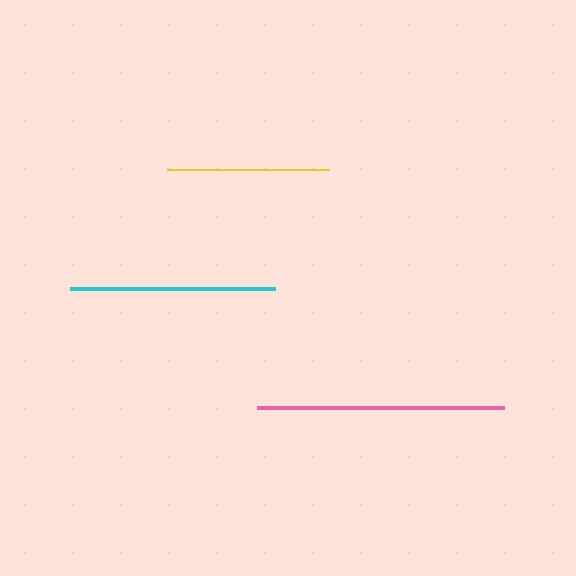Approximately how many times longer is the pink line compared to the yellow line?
The pink line is approximately 1.5 times the length of the yellow line.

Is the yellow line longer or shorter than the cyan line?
The cyan line is longer than the yellow line.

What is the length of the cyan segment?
The cyan segment is approximately 205 pixels long.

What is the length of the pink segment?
The pink segment is approximately 248 pixels long.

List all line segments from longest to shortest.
From longest to shortest: pink, cyan, yellow.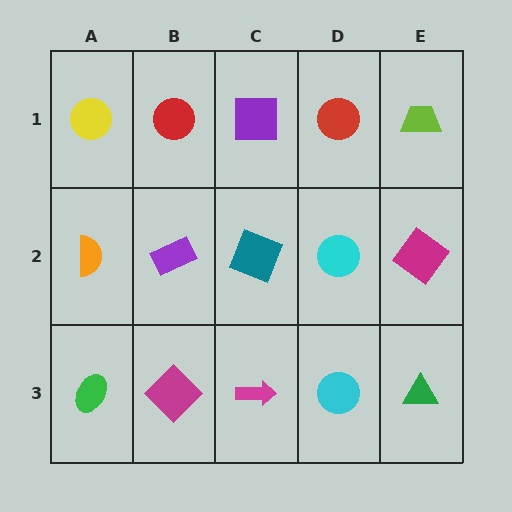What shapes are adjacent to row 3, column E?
A magenta diamond (row 2, column E), a cyan circle (row 3, column D).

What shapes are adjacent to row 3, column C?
A teal square (row 2, column C), a magenta diamond (row 3, column B), a cyan circle (row 3, column D).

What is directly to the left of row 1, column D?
A purple square.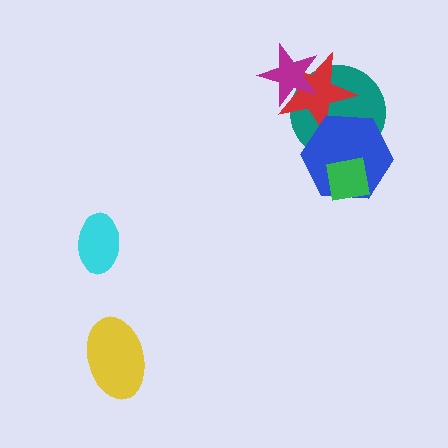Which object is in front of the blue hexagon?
The green square is in front of the blue hexagon.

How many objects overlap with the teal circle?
3 objects overlap with the teal circle.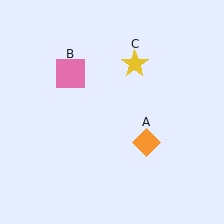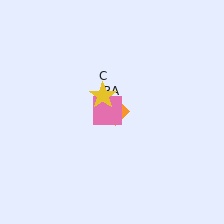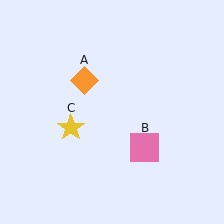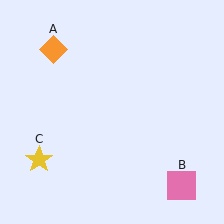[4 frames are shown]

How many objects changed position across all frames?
3 objects changed position: orange diamond (object A), pink square (object B), yellow star (object C).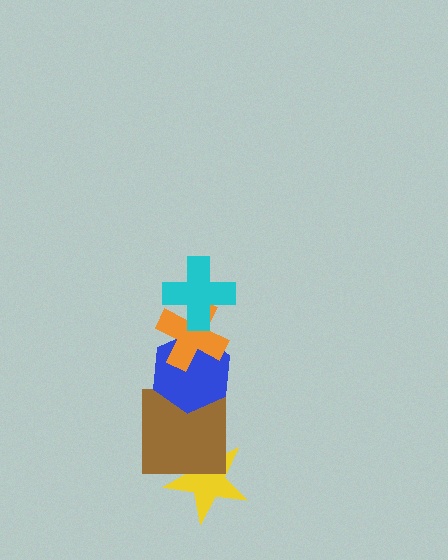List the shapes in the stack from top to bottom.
From top to bottom: the cyan cross, the orange cross, the blue hexagon, the brown square, the yellow star.